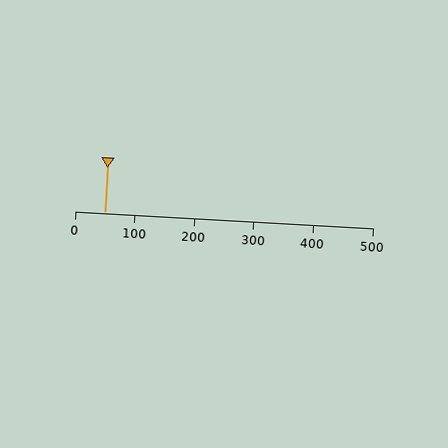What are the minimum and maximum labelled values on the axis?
The axis runs from 0 to 500.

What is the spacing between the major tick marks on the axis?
The major ticks are spaced 100 apart.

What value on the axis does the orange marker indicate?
The marker indicates approximately 50.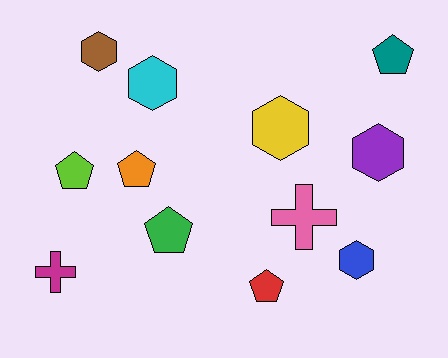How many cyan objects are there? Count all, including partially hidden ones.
There is 1 cyan object.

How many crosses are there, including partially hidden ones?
There are 2 crosses.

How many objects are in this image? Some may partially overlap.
There are 12 objects.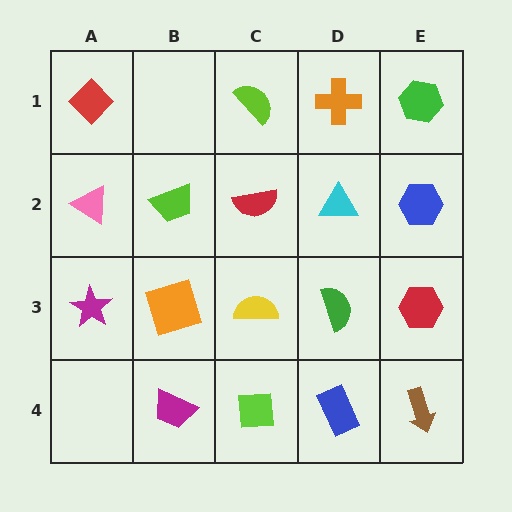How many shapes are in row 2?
5 shapes.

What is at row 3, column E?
A red hexagon.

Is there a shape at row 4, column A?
No, that cell is empty.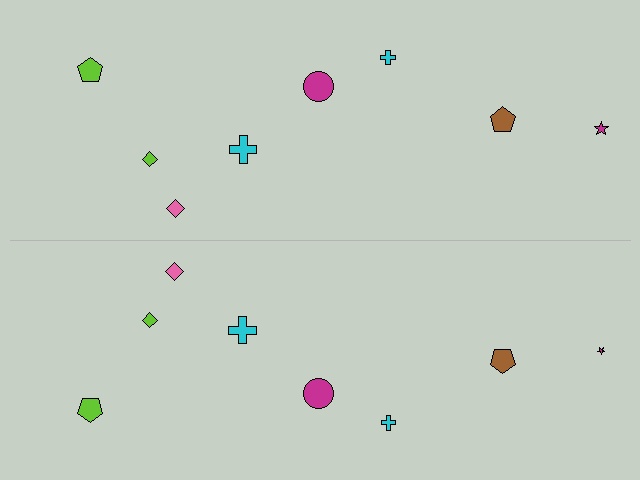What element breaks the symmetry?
The magenta star on the bottom side has a different size than its mirror counterpart.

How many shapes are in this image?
There are 16 shapes in this image.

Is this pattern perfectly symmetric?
No, the pattern is not perfectly symmetric. The magenta star on the bottom side has a different size than its mirror counterpart.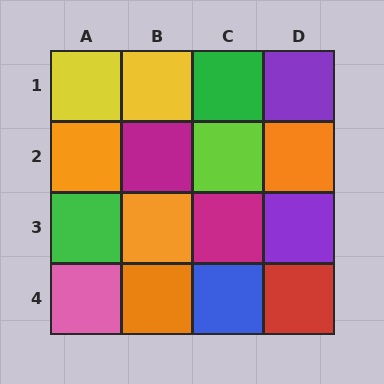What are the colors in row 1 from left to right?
Yellow, yellow, green, purple.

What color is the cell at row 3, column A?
Green.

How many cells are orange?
4 cells are orange.